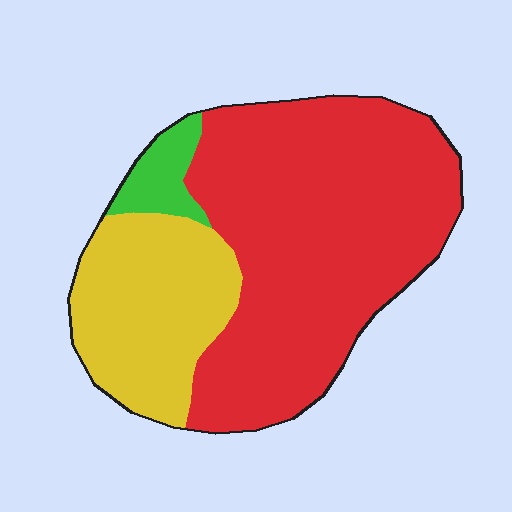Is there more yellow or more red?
Red.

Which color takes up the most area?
Red, at roughly 65%.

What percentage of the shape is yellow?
Yellow covers about 30% of the shape.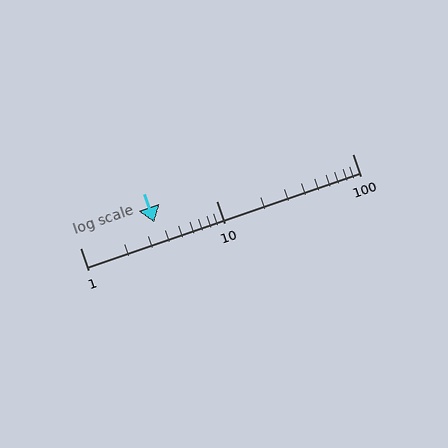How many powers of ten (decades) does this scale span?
The scale spans 2 decades, from 1 to 100.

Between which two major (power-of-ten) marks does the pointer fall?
The pointer is between 1 and 10.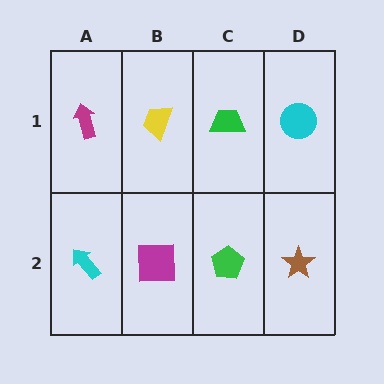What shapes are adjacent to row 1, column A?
A cyan arrow (row 2, column A), a yellow trapezoid (row 1, column B).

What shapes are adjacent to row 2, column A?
A magenta arrow (row 1, column A), a magenta square (row 2, column B).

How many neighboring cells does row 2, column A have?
2.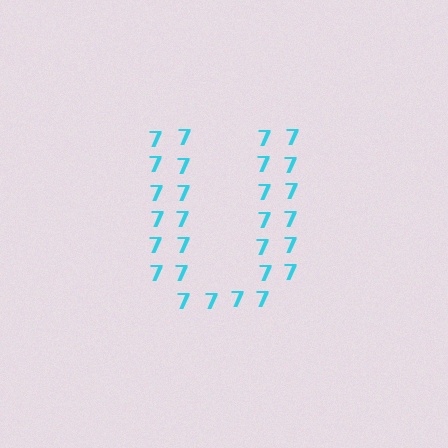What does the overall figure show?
The overall figure shows the letter U.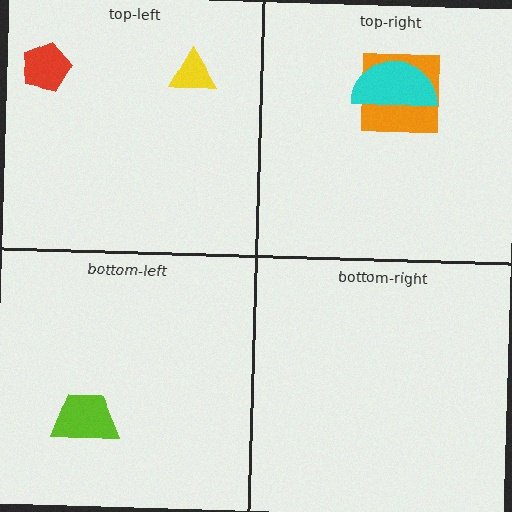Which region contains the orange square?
The top-right region.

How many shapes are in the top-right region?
2.